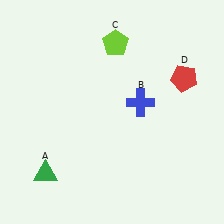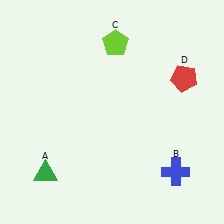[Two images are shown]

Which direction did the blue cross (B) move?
The blue cross (B) moved down.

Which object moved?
The blue cross (B) moved down.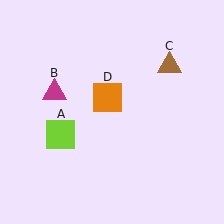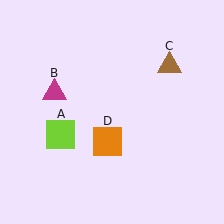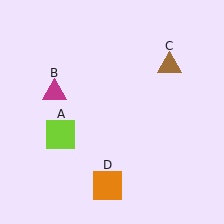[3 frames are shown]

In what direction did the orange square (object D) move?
The orange square (object D) moved down.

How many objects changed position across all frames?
1 object changed position: orange square (object D).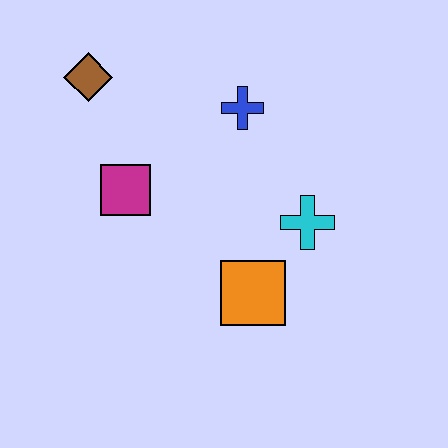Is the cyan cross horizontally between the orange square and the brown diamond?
No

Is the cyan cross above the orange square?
Yes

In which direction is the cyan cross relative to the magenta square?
The cyan cross is to the right of the magenta square.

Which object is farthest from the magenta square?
The cyan cross is farthest from the magenta square.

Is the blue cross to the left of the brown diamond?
No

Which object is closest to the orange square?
The cyan cross is closest to the orange square.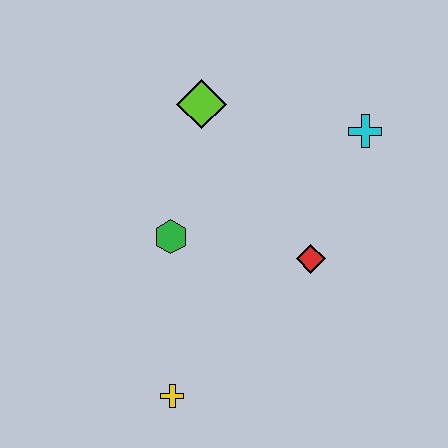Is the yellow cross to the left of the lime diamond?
Yes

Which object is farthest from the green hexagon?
The cyan cross is farthest from the green hexagon.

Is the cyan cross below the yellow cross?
No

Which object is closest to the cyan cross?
The red diamond is closest to the cyan cross.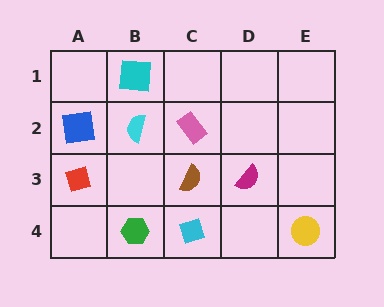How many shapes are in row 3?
3 shapes.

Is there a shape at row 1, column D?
No, that cell is empty.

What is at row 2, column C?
A pink rectangle.